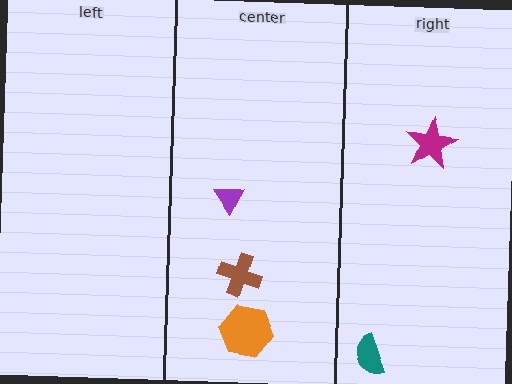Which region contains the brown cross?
The center region.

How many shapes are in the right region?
2.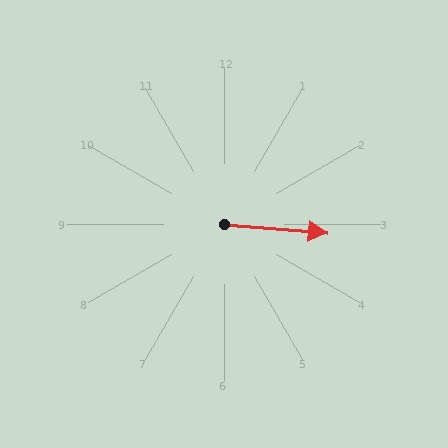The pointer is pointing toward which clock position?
Roughly 3 o'clock.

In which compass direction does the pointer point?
East.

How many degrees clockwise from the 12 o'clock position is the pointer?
Approximately 95 degrees.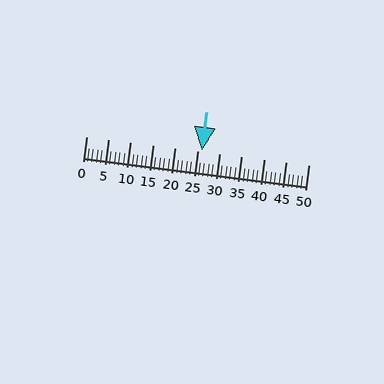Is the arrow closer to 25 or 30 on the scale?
The arrow is closer to 25.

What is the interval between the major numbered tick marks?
The major tick marks are spaced 5 units apart.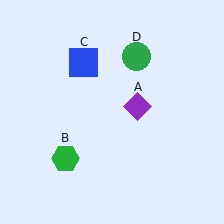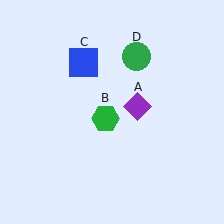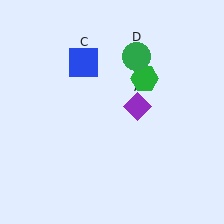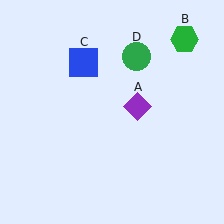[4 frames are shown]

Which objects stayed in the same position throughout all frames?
Purple diamond (object A) and blue square (object C) and green circle (object D) remained stationary.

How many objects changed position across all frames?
1 object changed position: green hexagon (object B).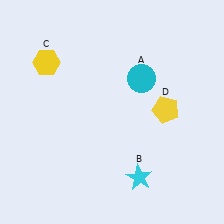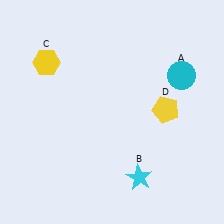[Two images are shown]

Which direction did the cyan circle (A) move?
The cyan circle (A) moved right.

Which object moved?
The cyan circle (A) moved right.